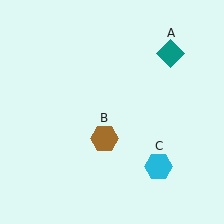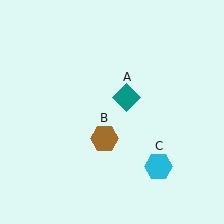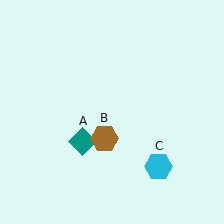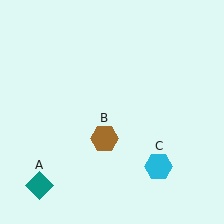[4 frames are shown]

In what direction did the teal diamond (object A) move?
The teal diamond (object A) moved down and to the left.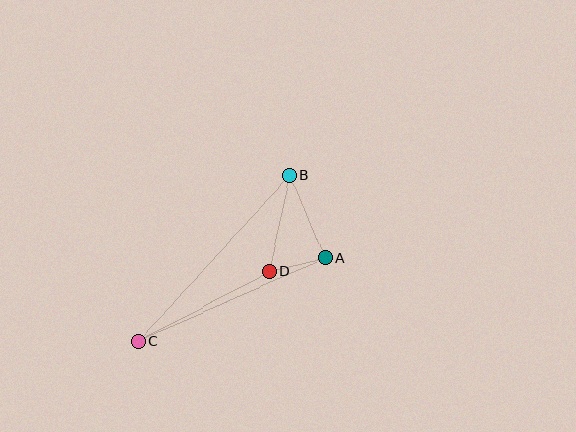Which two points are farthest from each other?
Points B and C are farthest from each other.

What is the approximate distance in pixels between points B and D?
The distance between B and D is approximately 98 pixels.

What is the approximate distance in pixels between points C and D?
The distance between C and D is approximately 148 pixels.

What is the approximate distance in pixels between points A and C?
The distance between A and C is approximately 204 pixels.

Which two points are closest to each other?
Points A and D are closest to each other.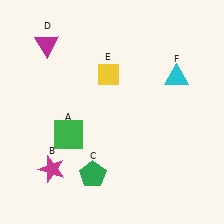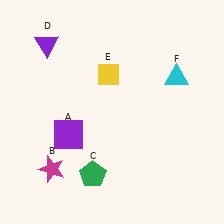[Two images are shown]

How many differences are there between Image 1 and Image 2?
There are 2 differences between the two images.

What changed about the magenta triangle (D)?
In Image 1, D is magenta. In Image 2, it changed to purple.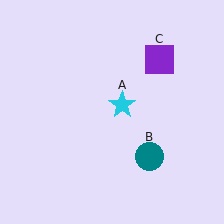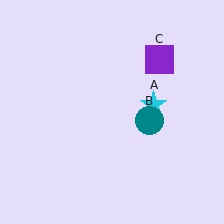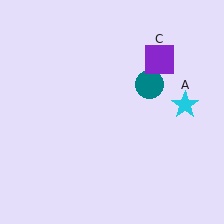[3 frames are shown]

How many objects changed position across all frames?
2 objects changed position: cyan star (object A), teal circle (object B).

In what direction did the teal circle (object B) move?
The teal circle (object B) moved up.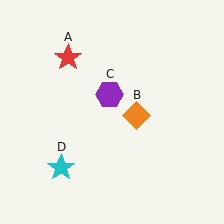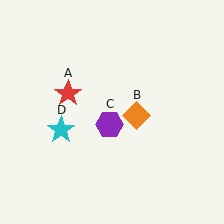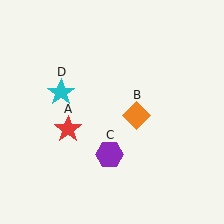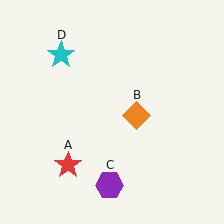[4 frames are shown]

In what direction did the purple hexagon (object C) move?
The purple hexagon (object C) moved down.